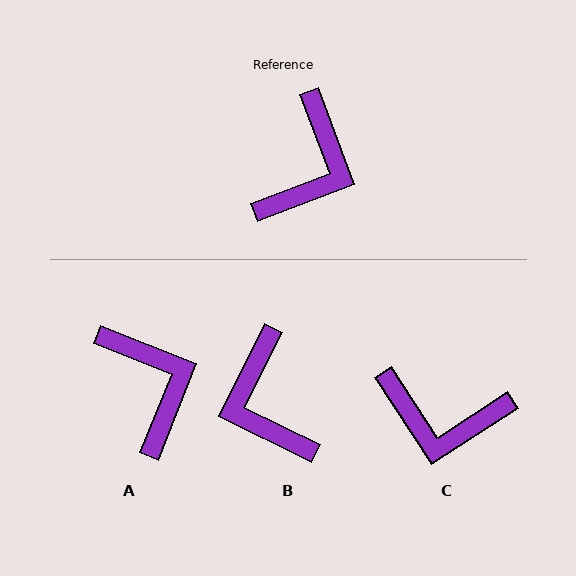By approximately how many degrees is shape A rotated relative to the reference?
Approximately 47 degrees counter-clockwise.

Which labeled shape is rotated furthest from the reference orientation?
B, about 137 degrees away.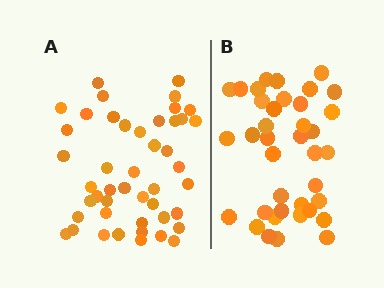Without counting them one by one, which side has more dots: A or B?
Region A (the left region) has more dots.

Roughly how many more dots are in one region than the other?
Region A has roughly 8 or so more dots than region B.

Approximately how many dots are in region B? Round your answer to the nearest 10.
About 40 dots. (The exact count is 38, which rounds to 40.)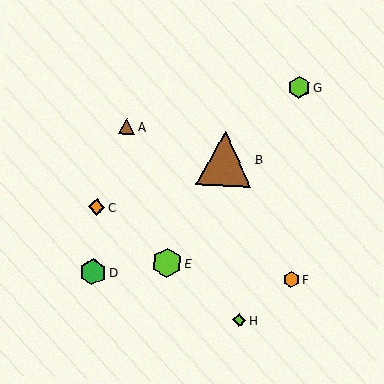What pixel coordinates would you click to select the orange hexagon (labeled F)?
Click at (291, 279) to select the orange hexagon F.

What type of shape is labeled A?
Shape A is a brown triangle.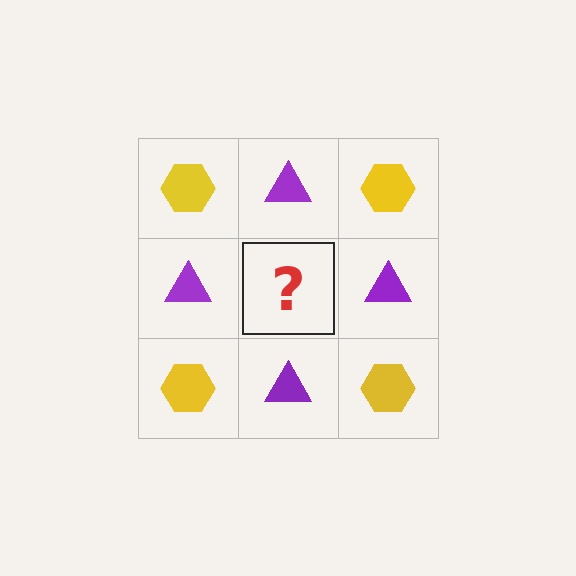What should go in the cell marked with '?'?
The missing cell should contain a yellow hexagon.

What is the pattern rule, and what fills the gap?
The rule is that it alternates yellow hexagon and purple triangle in a checkerboard pattern. The gap should be filled with a yellow hexagon.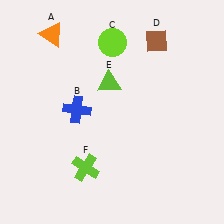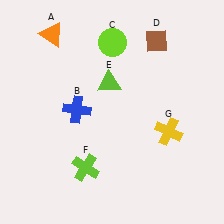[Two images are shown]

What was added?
A yellow cross (G) was added in Image 2.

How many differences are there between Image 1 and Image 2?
There is 1 difference between the two images.